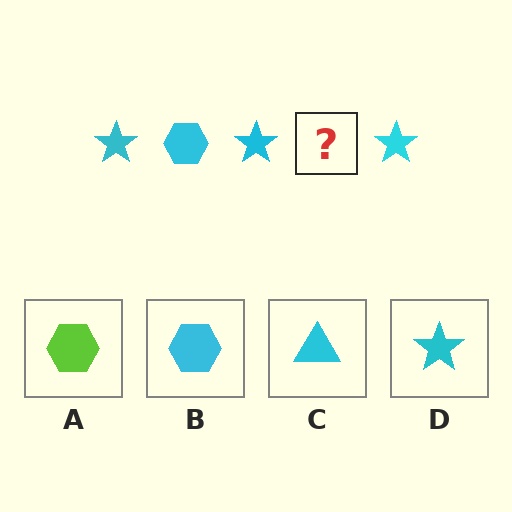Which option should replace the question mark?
Option B.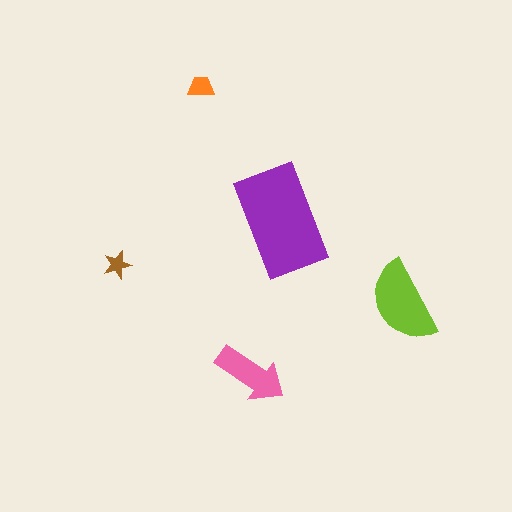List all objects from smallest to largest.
The brown star, the orange trapezoid, the pink arrow, the lime semicircle, the purple rectangle.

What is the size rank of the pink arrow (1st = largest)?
3rd.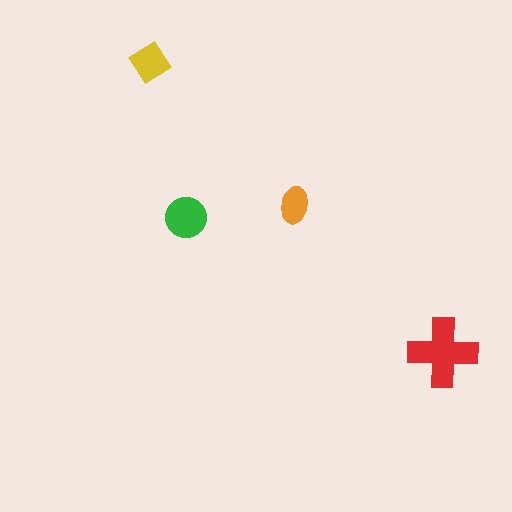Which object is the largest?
The red cross.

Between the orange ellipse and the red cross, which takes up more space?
The red cross.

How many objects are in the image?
There are 4 objects in the image.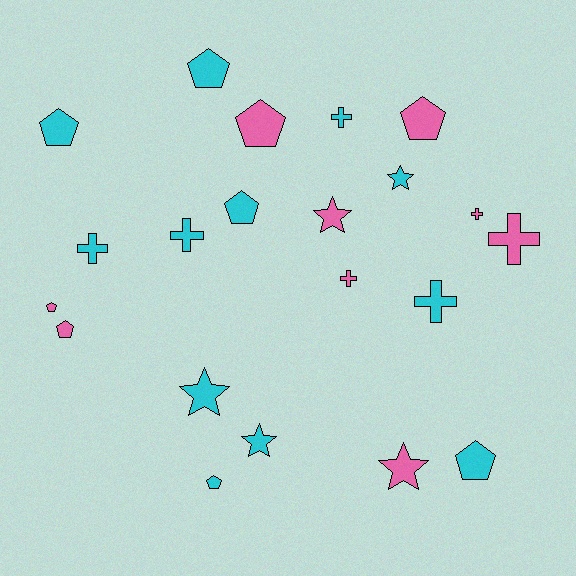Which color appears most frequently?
Cyan, with 12 objects.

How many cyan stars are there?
There are 3 cyan stars.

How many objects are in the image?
There are 21 objects.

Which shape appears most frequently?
Pentagon, with 9 objects.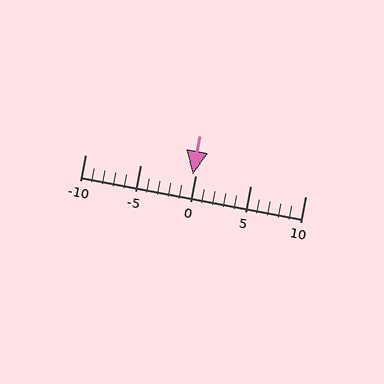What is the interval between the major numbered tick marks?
The major tick marks are spaced 5 units apart.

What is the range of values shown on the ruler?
The ruler shows values from -10 to 10.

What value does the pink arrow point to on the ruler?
The pink arrow points to approximately 0.